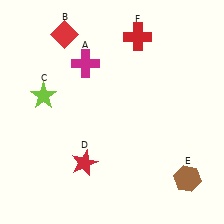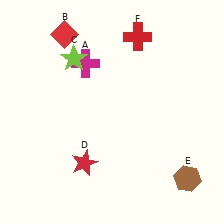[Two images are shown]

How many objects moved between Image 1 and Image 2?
1 object moved between the two images.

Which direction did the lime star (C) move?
The lime star (C) moved up.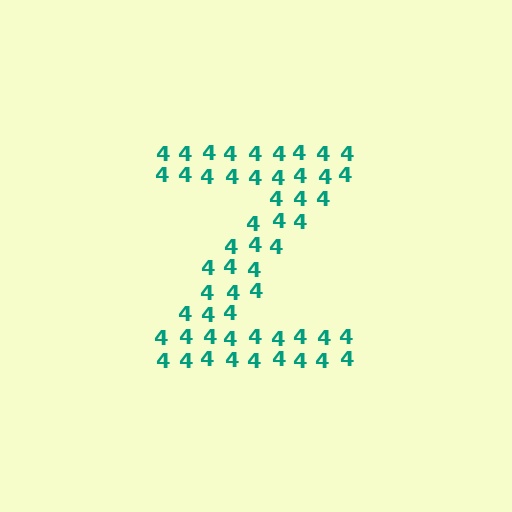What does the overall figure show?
The overall figure shows the letter Z.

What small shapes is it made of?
It is made of small digit 4's.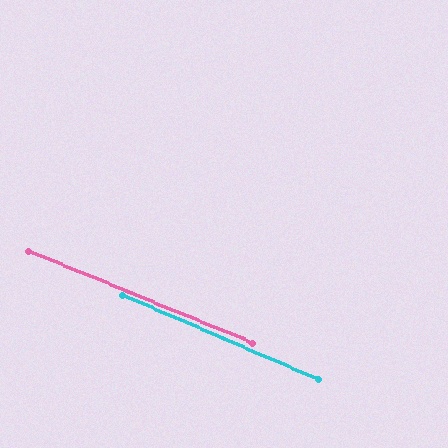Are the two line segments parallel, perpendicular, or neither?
Parallel — their directions differ by only 1.1°.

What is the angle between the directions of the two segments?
Approximately 1 degree.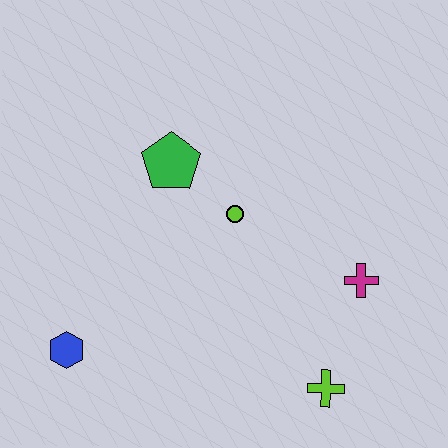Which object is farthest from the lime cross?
The green pentagon is farthest from the lime cross.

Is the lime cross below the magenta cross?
Yes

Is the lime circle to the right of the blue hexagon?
Yes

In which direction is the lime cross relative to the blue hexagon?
The lime cross is to the right of the blue hexagon.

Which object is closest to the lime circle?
The green pentagon is closest to the lime circle.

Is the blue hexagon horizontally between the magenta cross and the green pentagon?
No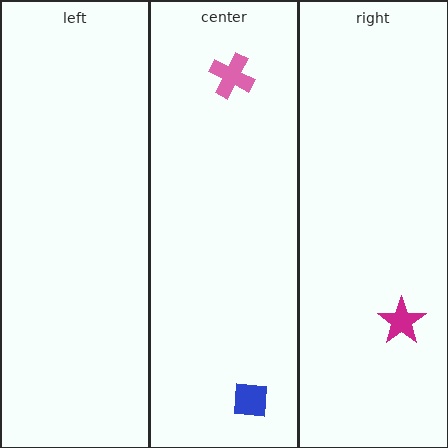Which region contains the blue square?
The center region.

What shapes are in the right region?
The magenta star.